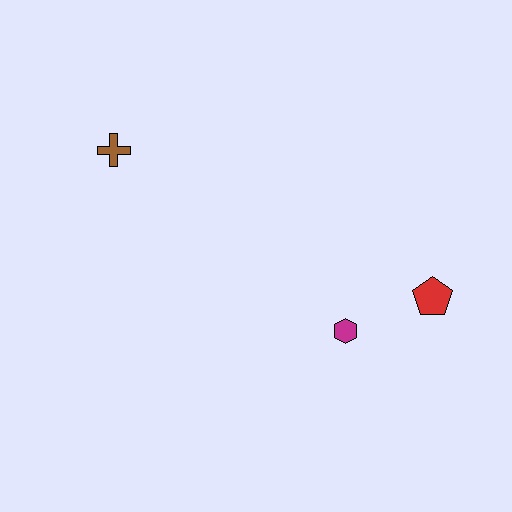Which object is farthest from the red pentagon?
The brown cross is farthest from the red pentagon.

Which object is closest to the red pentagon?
The magenta hexagon is closest to the red pentagon.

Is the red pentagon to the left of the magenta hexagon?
No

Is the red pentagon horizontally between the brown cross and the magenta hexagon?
No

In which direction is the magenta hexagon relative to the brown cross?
The magenta hexagon is to the right of the brown cross.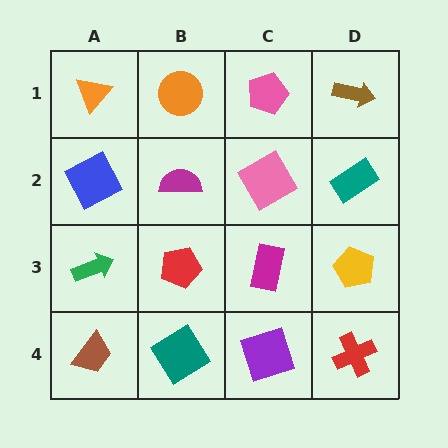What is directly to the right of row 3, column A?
A red pentagon.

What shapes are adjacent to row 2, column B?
An orange circle (row 1, column B), a red pentagon (row 3, column B), a blue square (row 2, column A), a pink square (row 2, column C).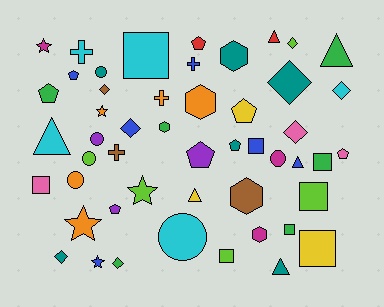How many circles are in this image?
There are 6 circles.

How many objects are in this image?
There are 50 objects.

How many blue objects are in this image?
There are 6 blue objects.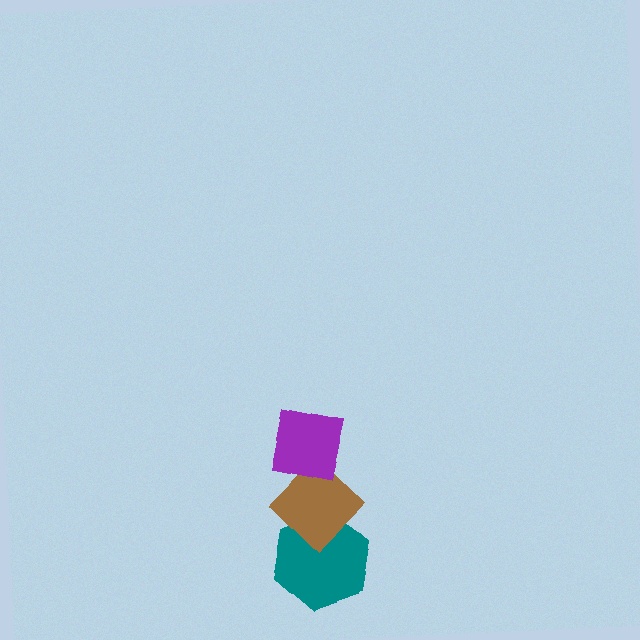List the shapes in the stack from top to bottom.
From top to bottom: the purple square, the brown diamond, the teal hexagon.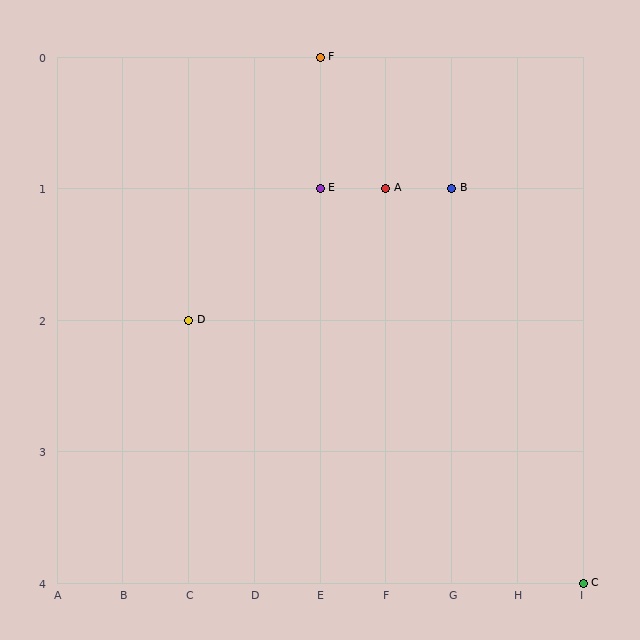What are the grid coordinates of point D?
Point D is at grid coordinates (C, 2).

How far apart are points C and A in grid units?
Points C and A are 3 columns and 3 rows apart (about 4.2 grid units diagonally).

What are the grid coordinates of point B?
Point B is at grid coordinates (G, 1).